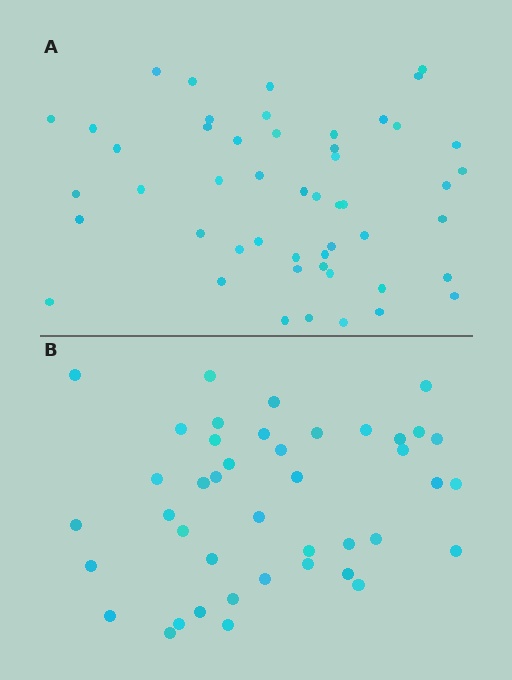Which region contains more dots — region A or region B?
Region A (the top region) has more dots.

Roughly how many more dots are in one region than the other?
Region A has roughly 8 or so more dots than region B.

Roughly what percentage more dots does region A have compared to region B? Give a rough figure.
About 20% more.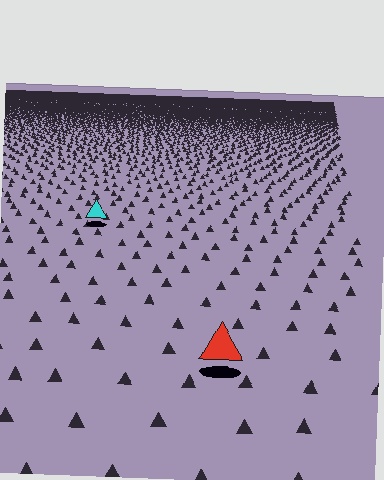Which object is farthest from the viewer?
The cyan triangle is farthest from the viewer. It appears smaller and the ground texture around it is denser.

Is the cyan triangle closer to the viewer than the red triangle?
No. The red triangle is closer — you can tell from the texture gradient: the ground texture is coarser near it.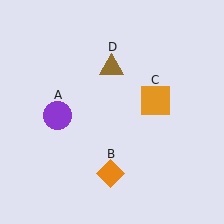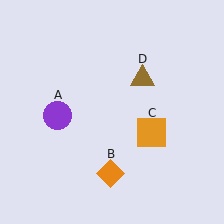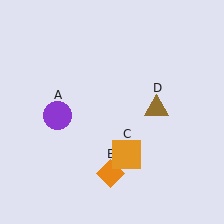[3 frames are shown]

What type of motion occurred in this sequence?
The orange square (object C), brown triangle (object D) rotated clockwise around the center of the scene.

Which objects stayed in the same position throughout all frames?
Purple circle (object A) and orange diamond (object B) remained stationary.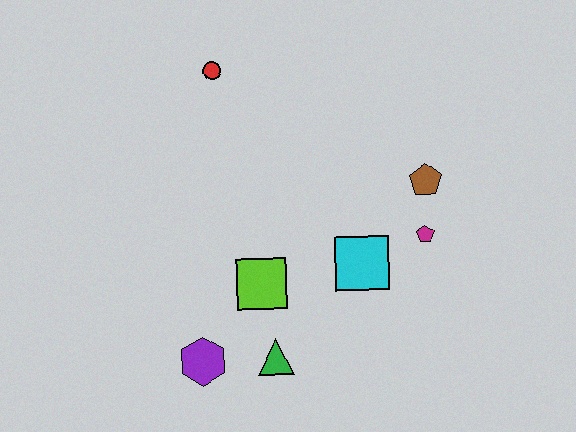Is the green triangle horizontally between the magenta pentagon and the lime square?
Yes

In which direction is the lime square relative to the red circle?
The lime square is below the red circle.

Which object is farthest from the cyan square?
The red circle is farthest from the cyan square.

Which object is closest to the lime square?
The green triangle is closest to the lime square.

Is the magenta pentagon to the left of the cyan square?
No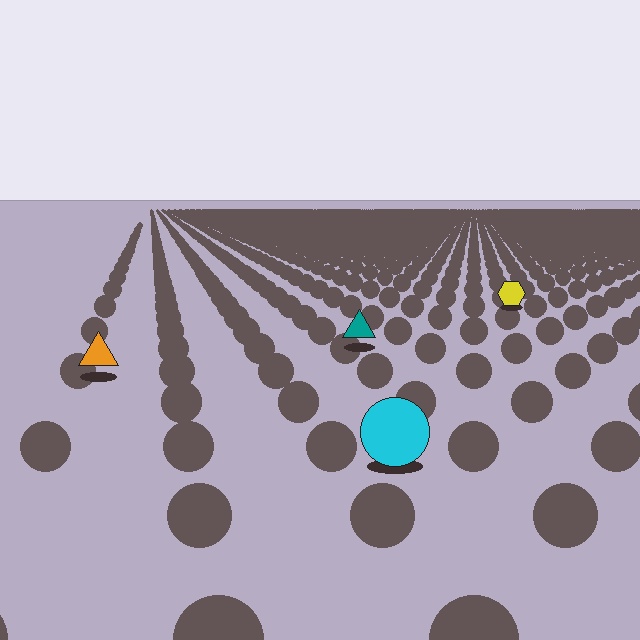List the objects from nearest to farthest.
From nearest to farthest: the cyan circle, the orange triangle, the teal triangle, the yellow hexagon.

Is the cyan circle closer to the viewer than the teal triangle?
Yes. The cyan circle is closer — you can tell from the texture gradient: the ground texture is coarser near it.